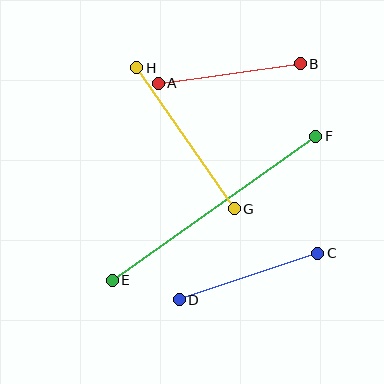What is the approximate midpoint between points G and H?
The midpoint is at approximately (186, 138) pixels.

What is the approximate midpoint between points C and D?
The midpoint is at approximately (249, 277) pixels.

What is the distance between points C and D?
The distance is approximately 146 pixels.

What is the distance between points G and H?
The distance is approximately 172 pixels.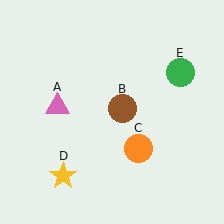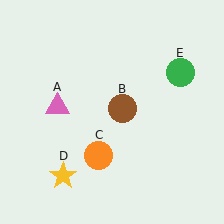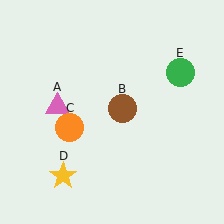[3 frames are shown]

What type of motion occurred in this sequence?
The orange circle (object C) rotated clockwise around the center of the scene.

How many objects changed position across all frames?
1 object changed position: orange circle (object C).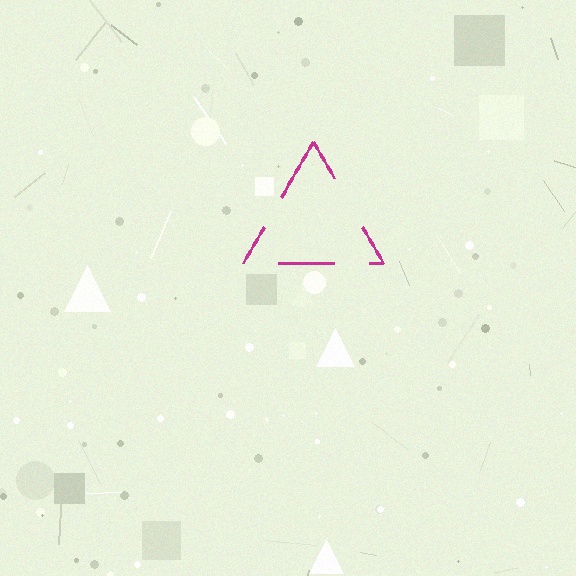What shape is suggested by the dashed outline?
The dashed outline suggests a triangle.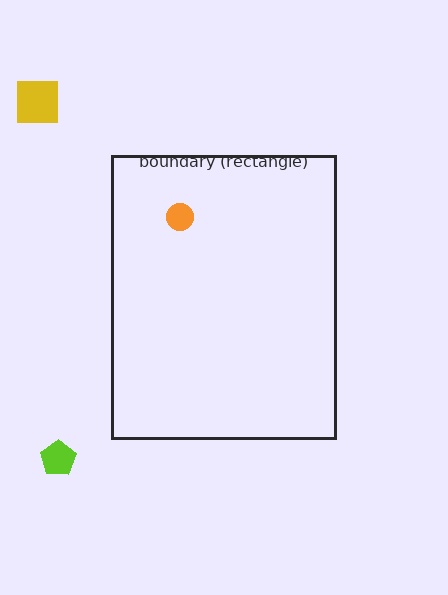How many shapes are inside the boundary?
1 inside, 2 outside.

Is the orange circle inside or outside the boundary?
Inside.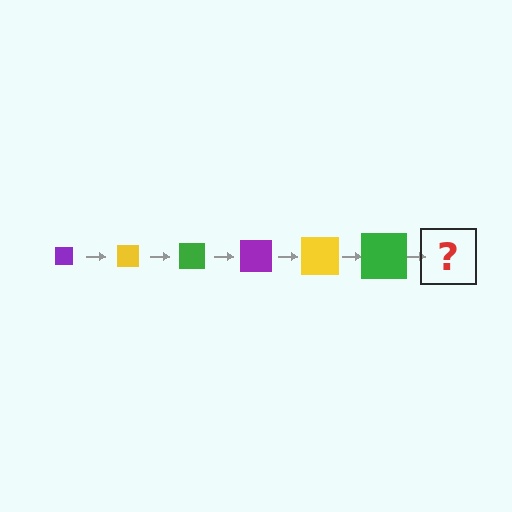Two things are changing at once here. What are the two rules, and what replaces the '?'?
The two rules are that the square grows larger each step and the color cycles through purple, yellow, and green. The '?' should be a purple square, larger than the previous one.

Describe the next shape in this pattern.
It should be a purple square, larger than the previous one.